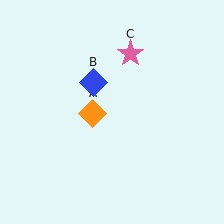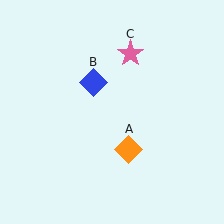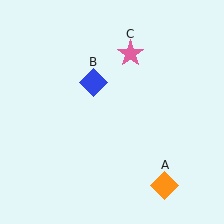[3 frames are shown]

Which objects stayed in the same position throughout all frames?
Blue diamond (object B) and pink star (object C) remained stationary.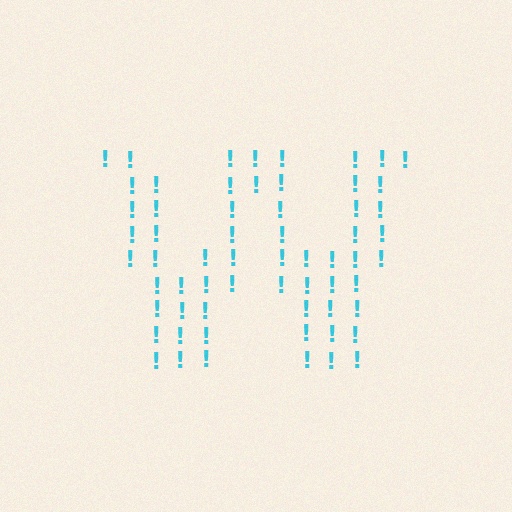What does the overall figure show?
The overall figure shows the letter W.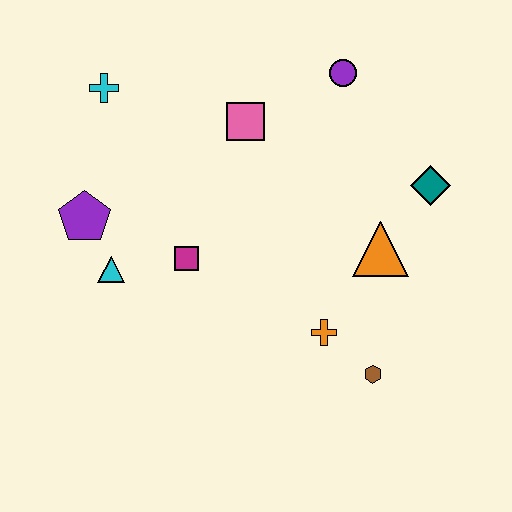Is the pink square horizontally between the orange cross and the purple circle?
No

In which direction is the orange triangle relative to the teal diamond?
The orange triangle is below the teal diamond.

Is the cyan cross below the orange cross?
No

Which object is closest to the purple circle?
The pink square is closest to the purple circle.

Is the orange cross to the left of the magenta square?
No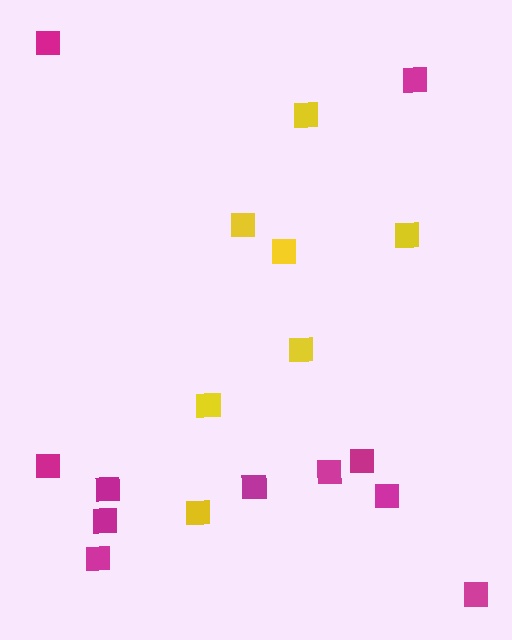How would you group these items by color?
There are 2 groups: one group of magenta squares (11) and one group of yellow squares (7).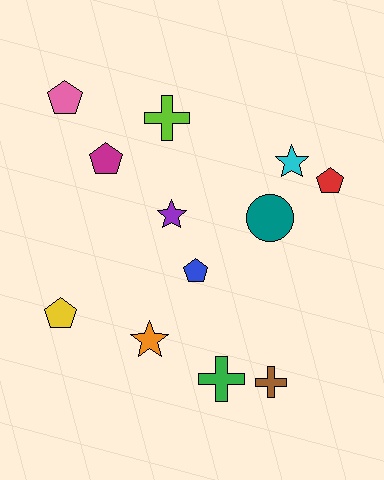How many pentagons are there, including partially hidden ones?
There are 5 pentagons.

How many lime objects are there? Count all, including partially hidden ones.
There is 1 lime object.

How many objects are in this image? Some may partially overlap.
There are 12 objects.